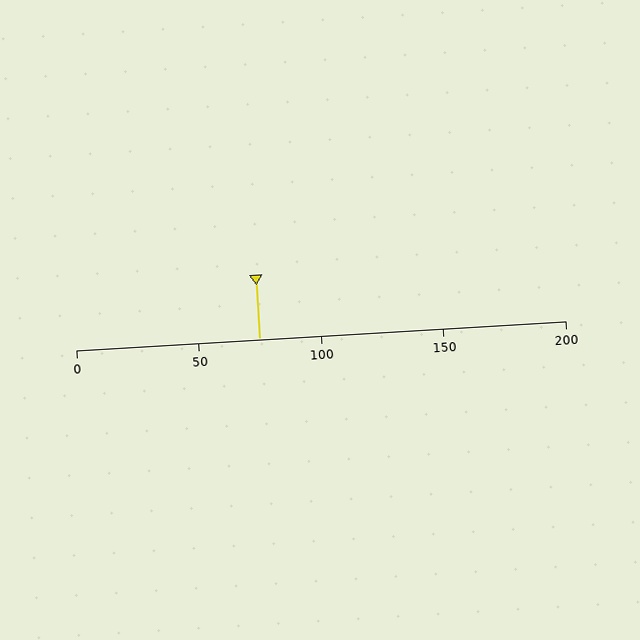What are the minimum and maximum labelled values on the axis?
The axis runs from 0 to 200.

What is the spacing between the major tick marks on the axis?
The major ticks are spaced 50 apart.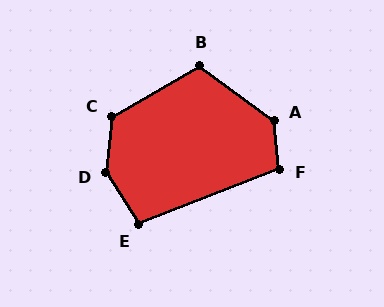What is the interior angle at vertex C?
Approximately 126 degrees (obtuse).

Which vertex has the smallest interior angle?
E, at approximately 101 degrees.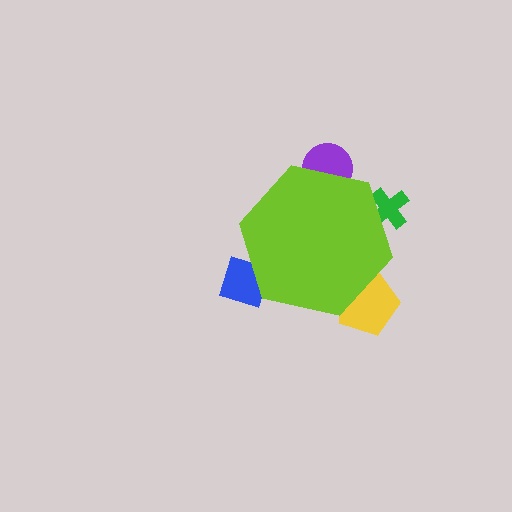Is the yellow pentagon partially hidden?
Yes, the yellow pentagon is partially hidden behind the lime hexagon.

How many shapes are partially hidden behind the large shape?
4 shapes are partially hidden.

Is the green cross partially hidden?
Yes, the green cross is partially hidden behind the lime hexagon.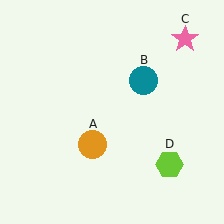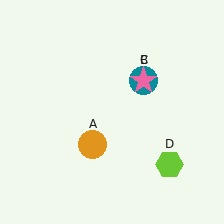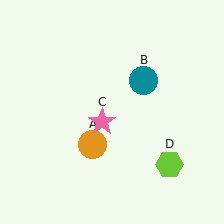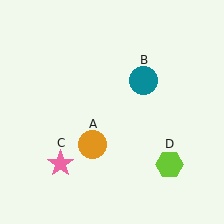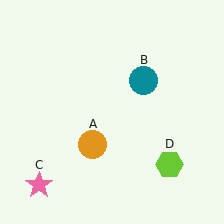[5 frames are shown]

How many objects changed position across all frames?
1 object changed position: pink star (object C).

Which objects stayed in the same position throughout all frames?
Orange circle (object A) and teal circle (object B) and lime hexagon (object D) remained stationary.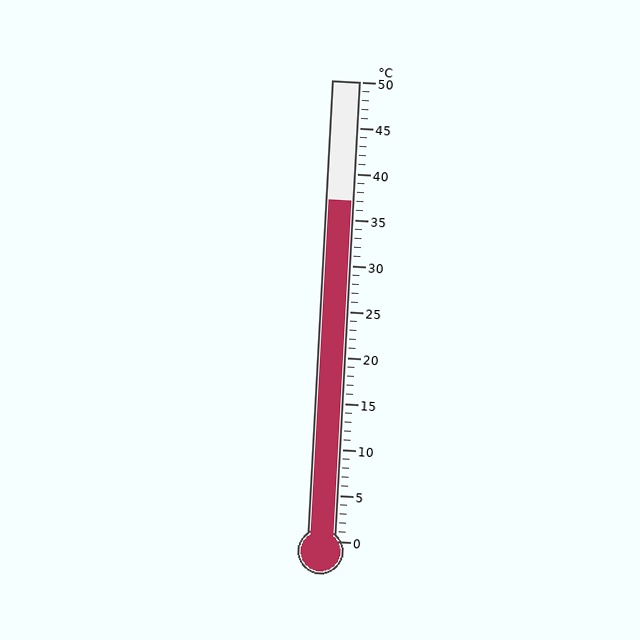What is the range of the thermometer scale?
The thermometer scale ranges from 0°C to 50°C.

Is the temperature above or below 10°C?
The temperature is above 10°C.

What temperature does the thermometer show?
The thermometer shows approximately 37°C.